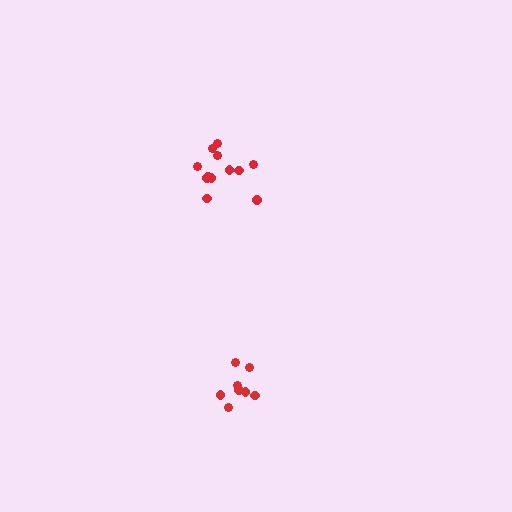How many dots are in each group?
Group 1: 12 dots, Group 2: 8 dots (20 total).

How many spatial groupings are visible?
There are 2 spatial groupings.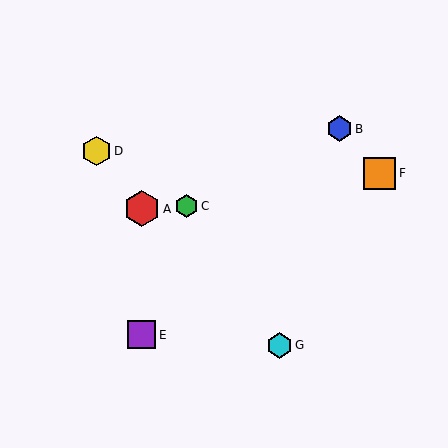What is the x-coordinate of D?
Object D is at x≈97.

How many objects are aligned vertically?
2 objects (A, E) are aligned vertically.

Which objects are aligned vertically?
Objects A, E are aligned vertically.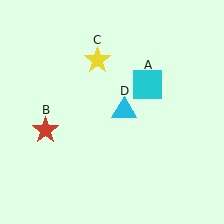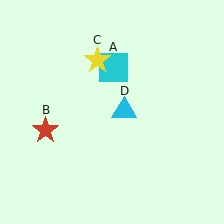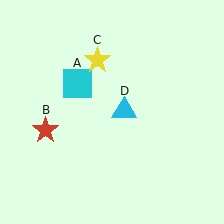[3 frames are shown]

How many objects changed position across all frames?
1 object changed position: cyan square (object A).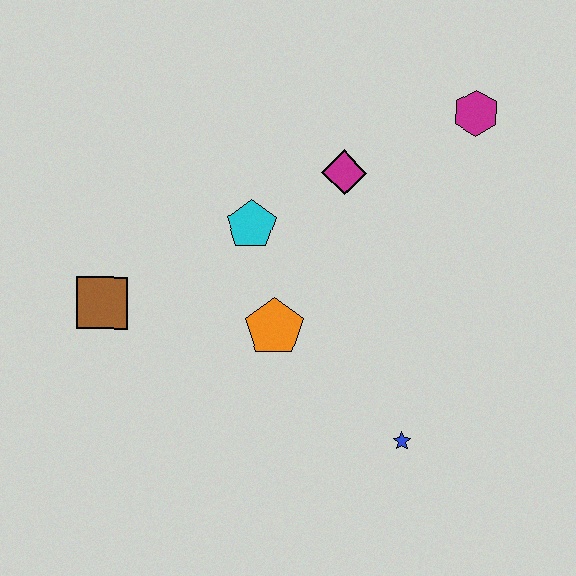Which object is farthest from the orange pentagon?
The magenta hexagon is farthest from the orange pentagon.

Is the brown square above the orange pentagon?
Yes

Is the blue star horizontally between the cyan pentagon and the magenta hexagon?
Yes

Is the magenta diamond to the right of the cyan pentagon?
Yes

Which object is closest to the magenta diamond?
The cyan pentagon is closest to the magenta diamond.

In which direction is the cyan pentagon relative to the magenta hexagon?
The cyan pentagon is to the left of the magenta hexagon.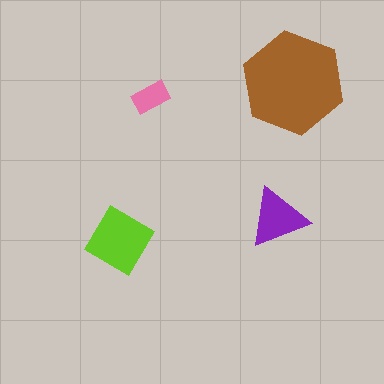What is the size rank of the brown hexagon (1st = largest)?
1st.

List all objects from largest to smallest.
The brown hexagon, the lime diamond, the purple triangle, the pink rectangle.